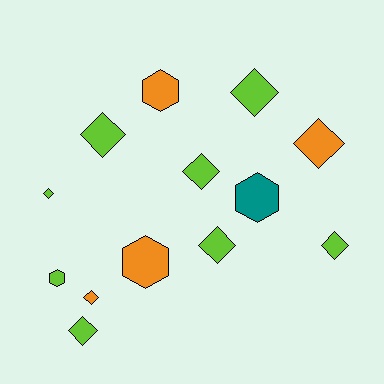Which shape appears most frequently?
Diamond, with 9 objects.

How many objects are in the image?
There are 13 objects.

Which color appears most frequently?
Lime, with 8 objects.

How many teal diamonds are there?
There are no teal diamonds.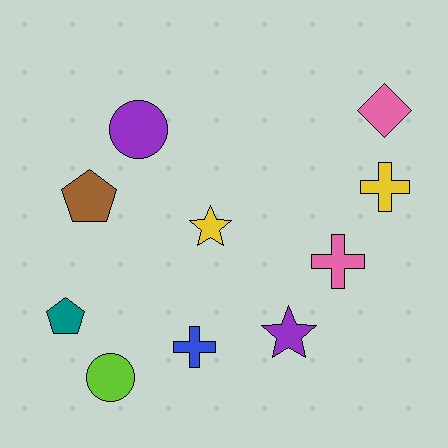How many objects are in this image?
There are 10 objects.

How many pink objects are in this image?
There are 2 pink objects.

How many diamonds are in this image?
There is 1 diamond.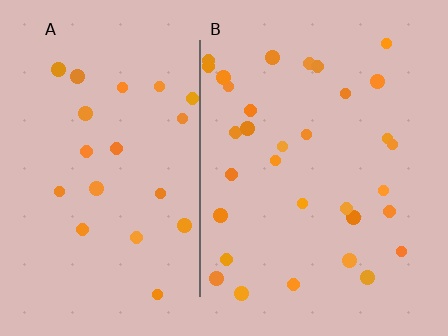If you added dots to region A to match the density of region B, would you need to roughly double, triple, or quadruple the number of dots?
Approximately double.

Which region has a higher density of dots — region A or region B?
B (the right).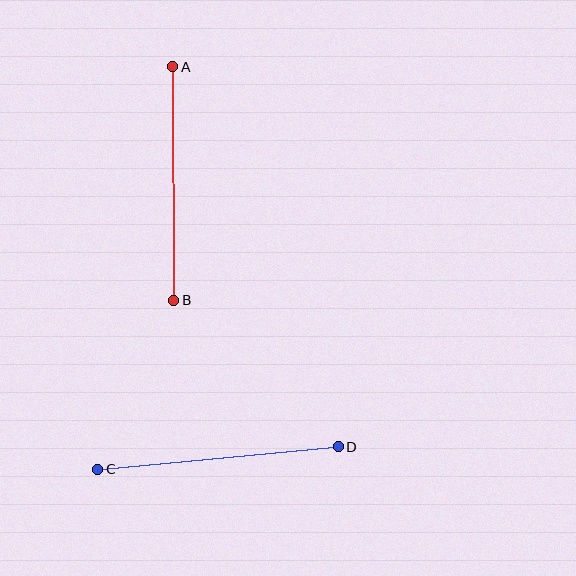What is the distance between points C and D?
The distance is approximately 241 pixels.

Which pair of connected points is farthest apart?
Points C and D are farthest apart.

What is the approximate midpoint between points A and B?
The midpoint is at approximately (173, 184) pixels.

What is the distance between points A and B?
The distance is approximately 233 pixels.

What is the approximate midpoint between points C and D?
The midpoint is at approximately (218, 458) pixels.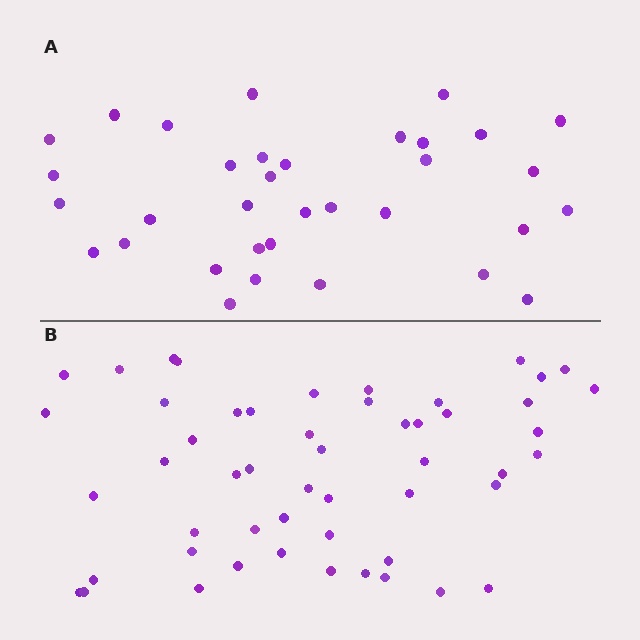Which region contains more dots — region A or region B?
Region B (the bottom region) has more dots.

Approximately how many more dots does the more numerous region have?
Region B has approximately 20 more dots than region A.